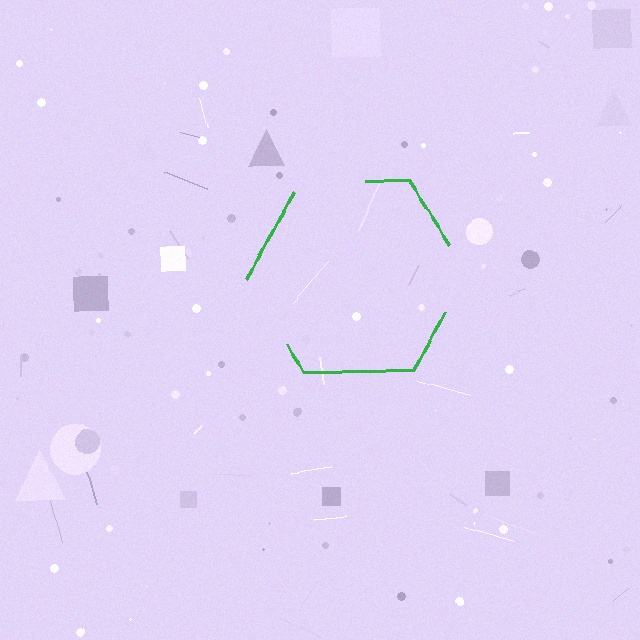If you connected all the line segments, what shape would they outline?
They would outline a hexagon.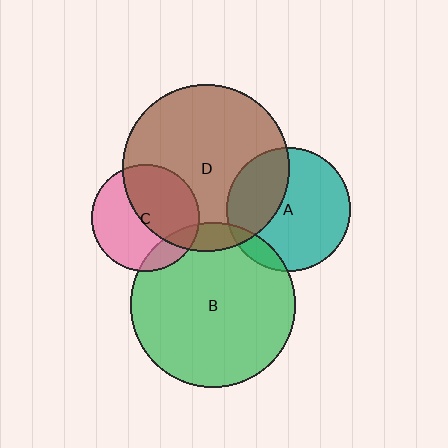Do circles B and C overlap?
Yes.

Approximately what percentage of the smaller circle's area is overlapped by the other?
Approximately 15%.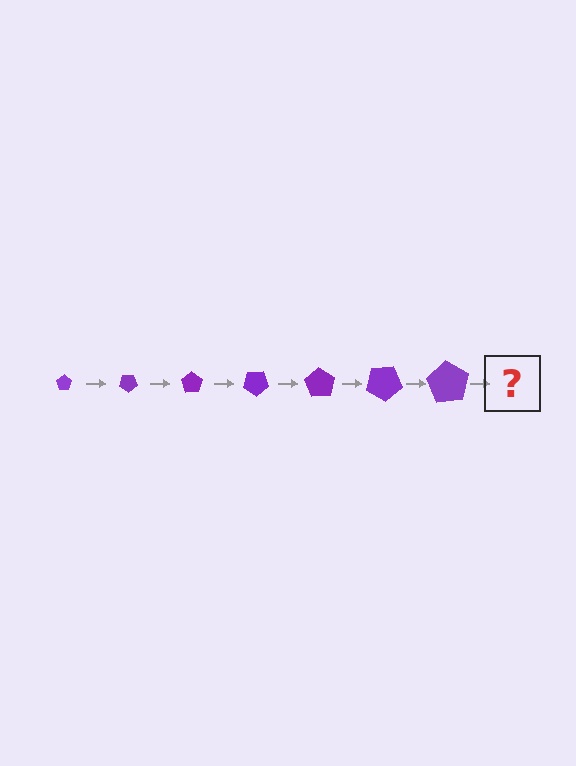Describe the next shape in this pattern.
It should be a pentagon, larger than the previous one and rotated 245 degrees from the start.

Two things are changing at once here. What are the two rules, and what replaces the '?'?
The two rules are that the pentagon grows larger each step and it rotates 35 degrees each step. The '?' should be a pentagon, larger than the previous one and rotated 245 degrees from the start.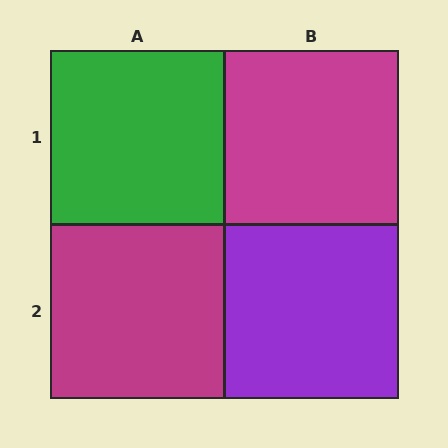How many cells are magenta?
2 cells are magenta.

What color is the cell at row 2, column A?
Magenta.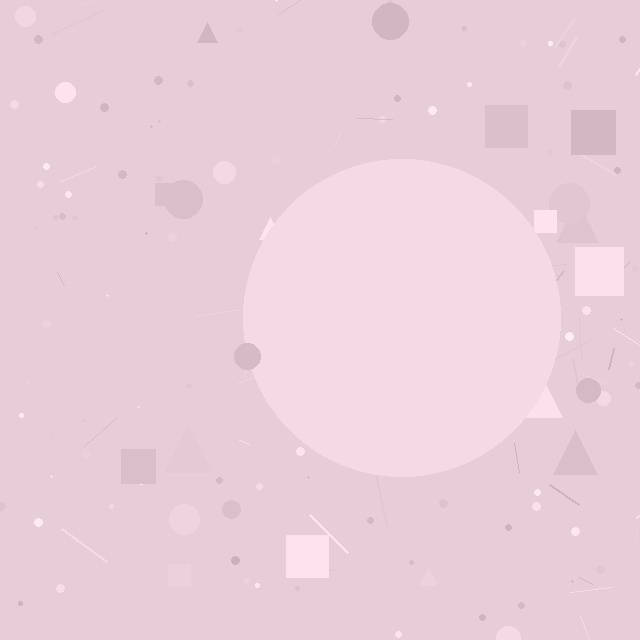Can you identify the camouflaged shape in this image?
The camouflaged shape is a circle.